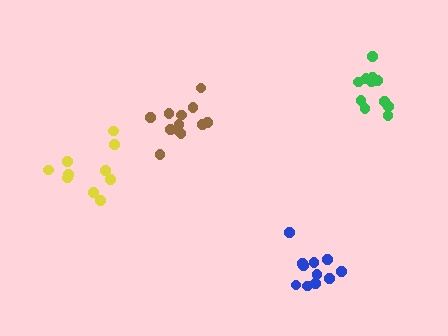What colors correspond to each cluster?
The clusters are colored: yellow, green, blue, brown.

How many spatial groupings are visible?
There are 4 spatial groupings.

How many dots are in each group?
Group 1: 10 dots, Group 2: 11 dots, Group 3: 11 dots, Group 4: 12 dots (44 total).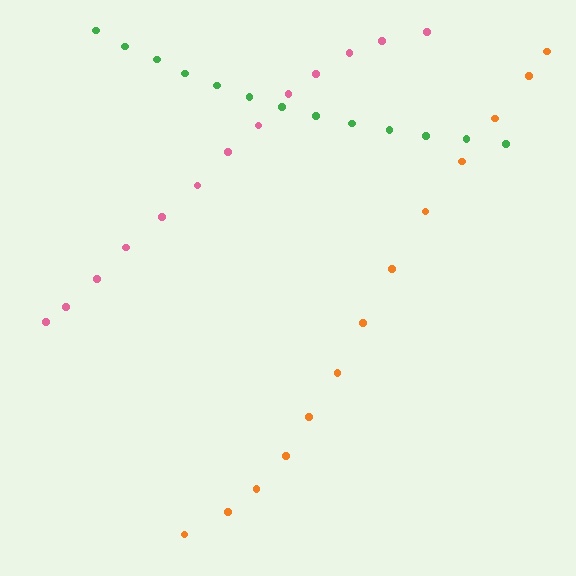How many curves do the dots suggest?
There are 3 distinct paths.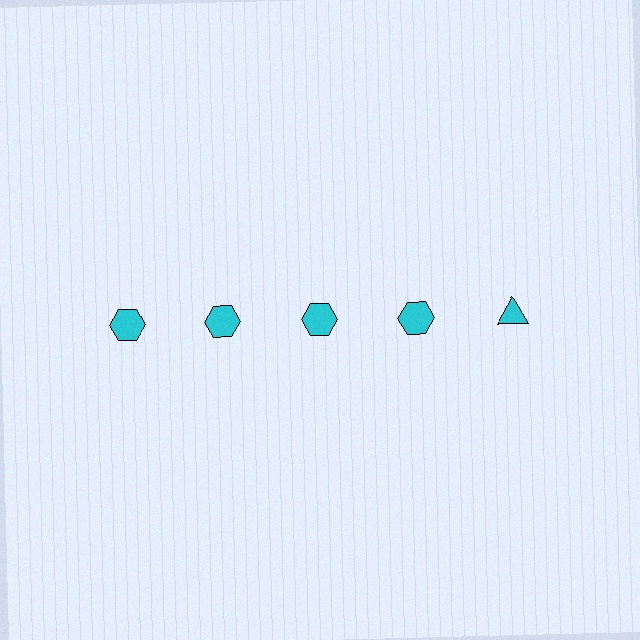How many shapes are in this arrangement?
There are 5 shapes arranged in a grid pattern.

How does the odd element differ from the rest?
It has a different shape: triangle instead of hexagon.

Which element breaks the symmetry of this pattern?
The cyan triangle in the top row, rightmost column breaks the symmetry. All other shapes are cyan hexagons.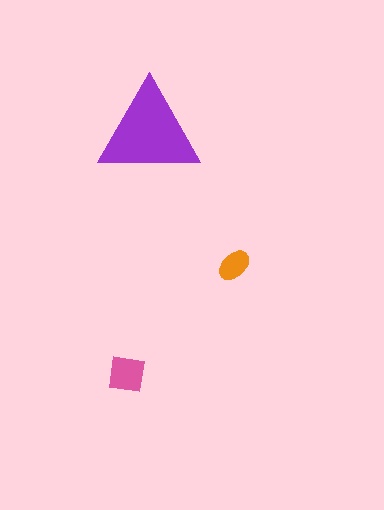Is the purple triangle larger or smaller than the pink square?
Larger.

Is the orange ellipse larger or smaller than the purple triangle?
Smaller.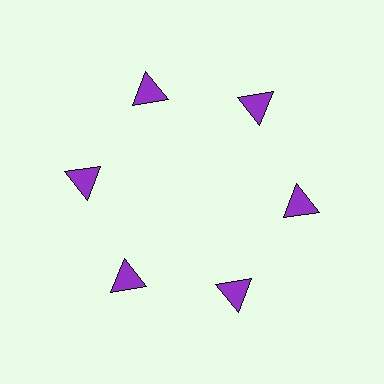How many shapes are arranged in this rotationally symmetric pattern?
There are 6 shapes, arranged in 6 groups of 1.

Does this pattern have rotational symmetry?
Yes, this pattern has 6-fold rotational symmetry. It looks the same after rotating 60 degrees around the center.